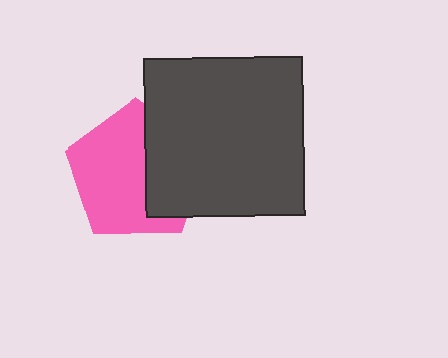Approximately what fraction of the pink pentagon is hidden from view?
Roughly 37% of the pink pentagon is hidden behind the dark gray square.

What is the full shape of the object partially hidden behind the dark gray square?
The partially hidden object is a pink pentagon.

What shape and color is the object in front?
The object in front is a dark gray square.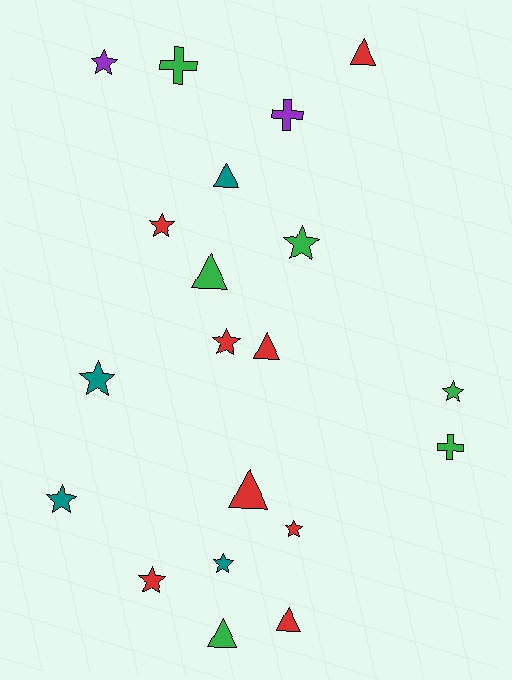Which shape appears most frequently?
Star, with 10 objects.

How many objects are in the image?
There are 20 objects.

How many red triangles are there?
There are 4 red triangles.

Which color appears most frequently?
Red, with 8 objects.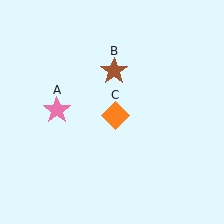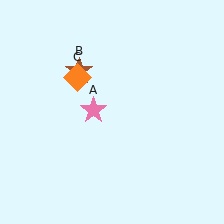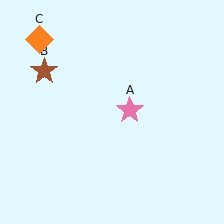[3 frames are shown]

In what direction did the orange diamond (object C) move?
The orange diamond (object C) moved up and to the left.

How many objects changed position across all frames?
3 objects changed position: pink star (object A), brown star (object B), orange diamond (object C).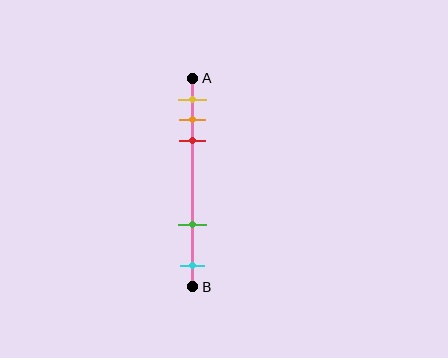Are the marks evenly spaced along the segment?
No, the marks are not evenly spaced.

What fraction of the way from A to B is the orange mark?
The orange mark is approximately 20% (0.2) of the way from A to B.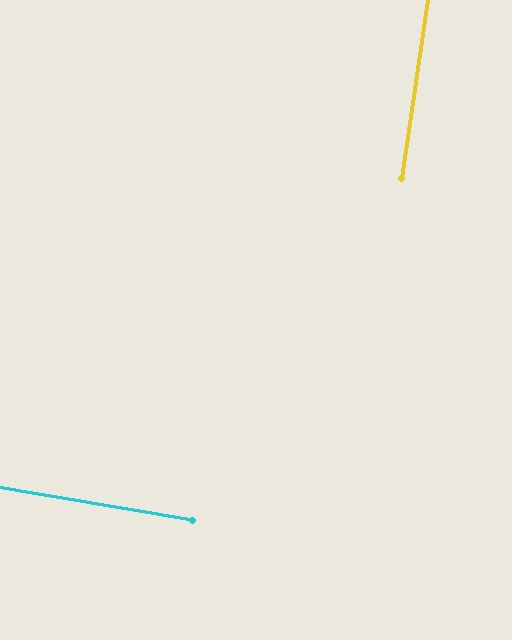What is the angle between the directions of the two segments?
Approximately 89 degrees.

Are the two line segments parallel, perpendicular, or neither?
Perpendicular — they meet at approximately 89°.